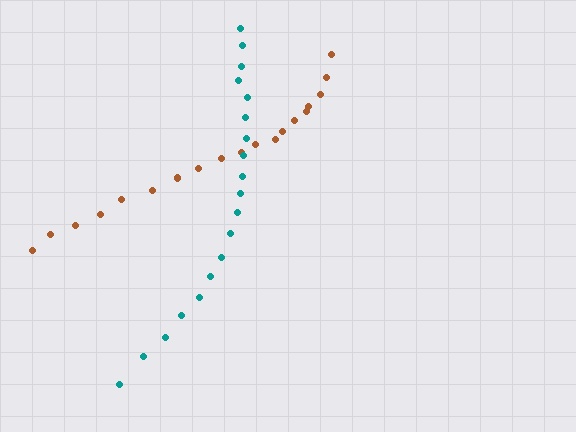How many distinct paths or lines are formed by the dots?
There are 2 distinct paths.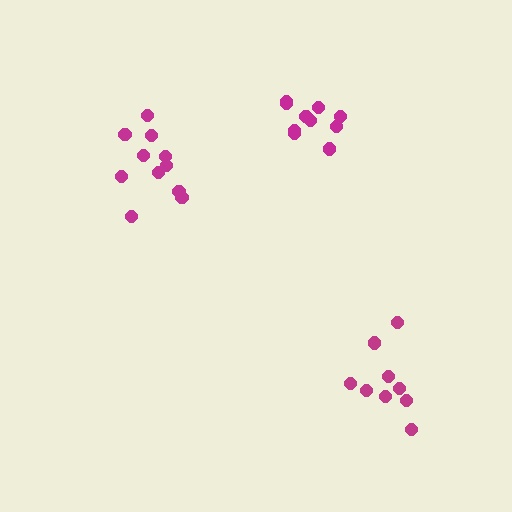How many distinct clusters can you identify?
There are 3 distinct clusters.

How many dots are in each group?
Group 1: 9 dots, Group 2: 11 dots, Group 3: 10 dots (30 total).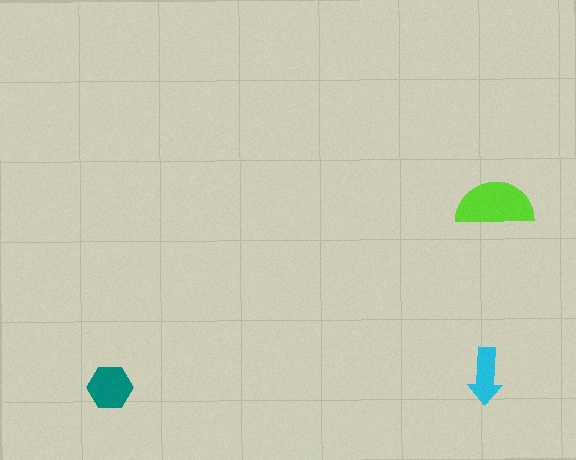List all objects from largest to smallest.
The lime semicircle, the teal hexagon, the cyan arrow.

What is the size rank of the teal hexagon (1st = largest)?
2nd.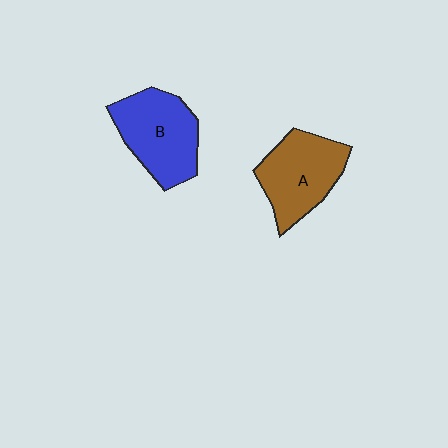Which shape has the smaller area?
Shape A (brown).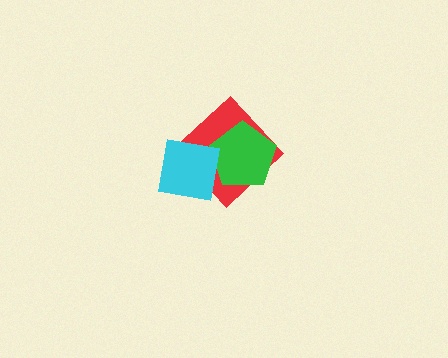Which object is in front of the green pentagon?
The cyan square is in front of the green pentagon.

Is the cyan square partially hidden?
No, no other shape covers it.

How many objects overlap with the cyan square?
2 objects overlap with the cyan square.